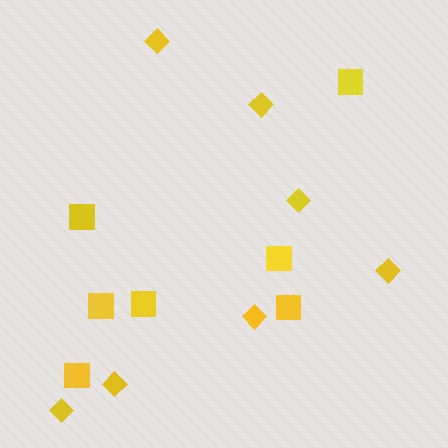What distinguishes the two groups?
There are 2 groups: one group of diamonds (7) and one group of squares (7).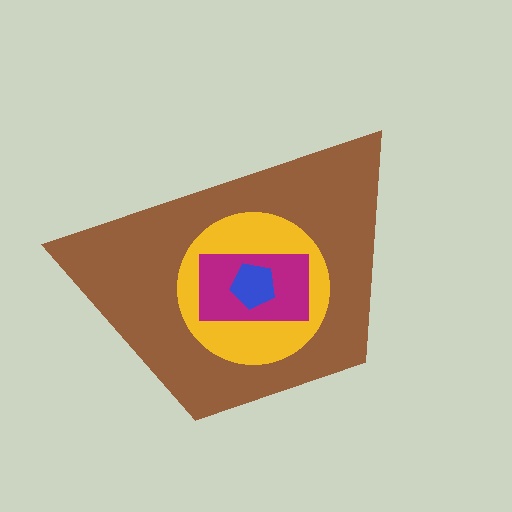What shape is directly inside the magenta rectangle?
The blue pentagon.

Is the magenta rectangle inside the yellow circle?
Yes.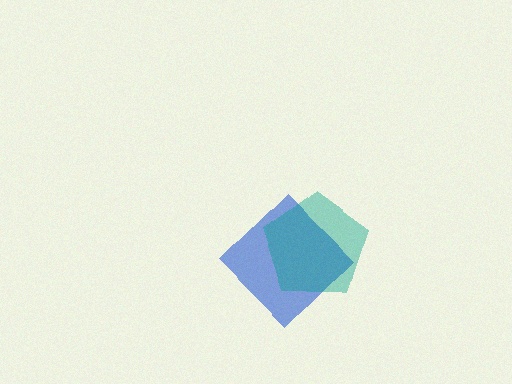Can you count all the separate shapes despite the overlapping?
Yes, there are 2 separate shapes.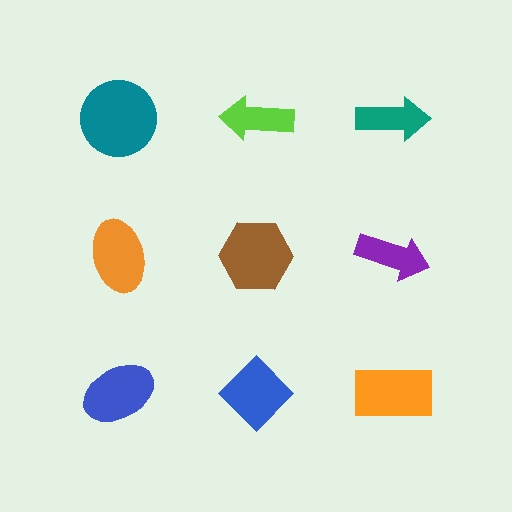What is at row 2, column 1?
An orange ellipse.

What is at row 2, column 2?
A brown hexagon.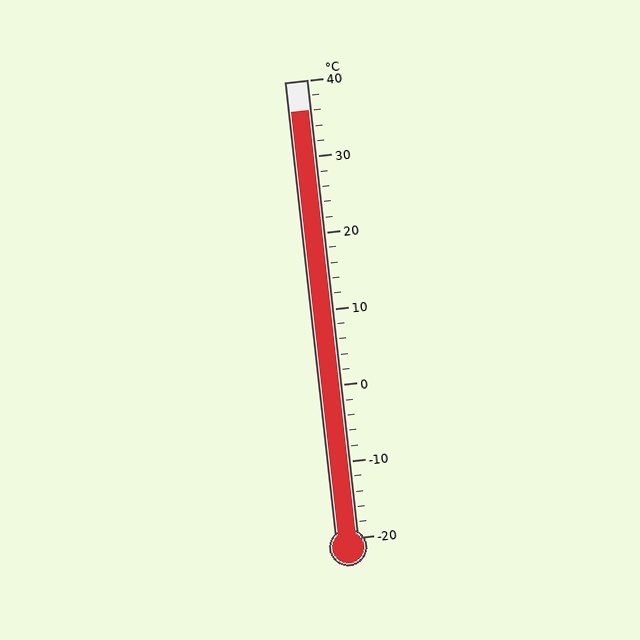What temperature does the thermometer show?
The thermometer shows approximately 36°C.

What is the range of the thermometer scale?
The thermometer scale ranges from -20°C to 40°C.